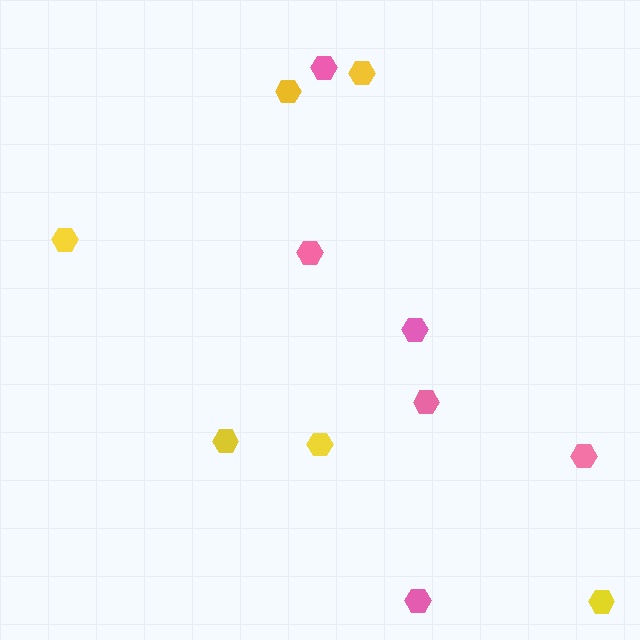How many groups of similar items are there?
There are 2 groups: one group of pink hexagons (6) and one group of yellow hexagons (6).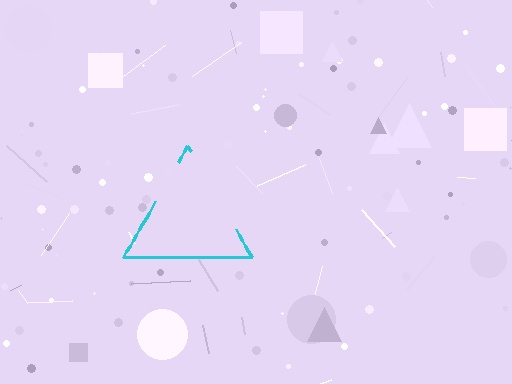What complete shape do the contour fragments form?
The contour fragments form a triangle.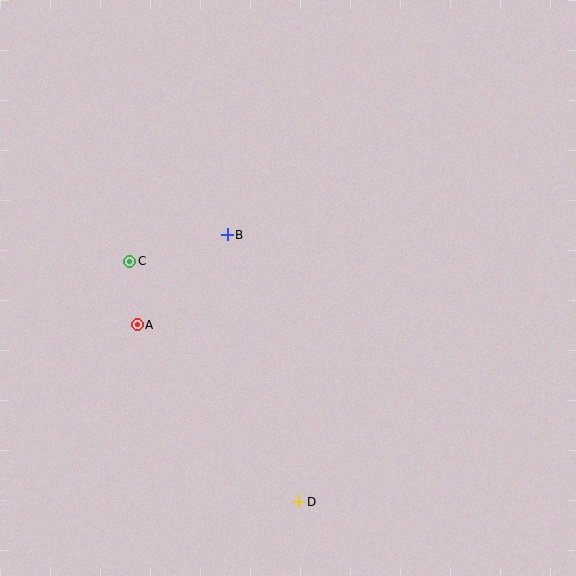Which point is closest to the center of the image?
Point B at (227, 235) is closest to the center.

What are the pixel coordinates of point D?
Point D is at (299, 502).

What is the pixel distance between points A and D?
The distance between A and D is 240 pixels.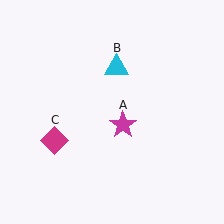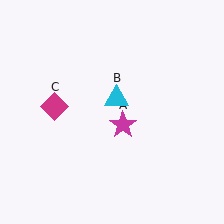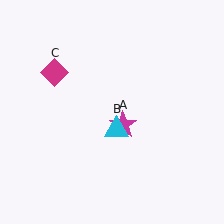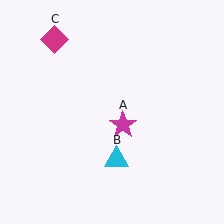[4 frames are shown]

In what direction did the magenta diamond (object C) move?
The magenta diamond (object C) moved up.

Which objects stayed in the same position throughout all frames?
Magenta star (object A) remained stationary.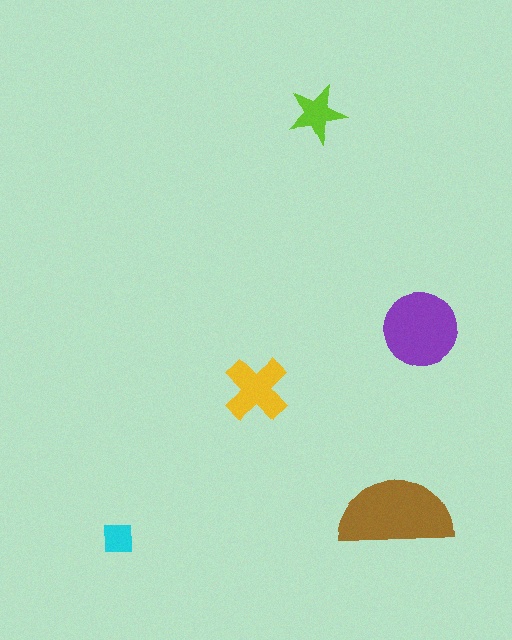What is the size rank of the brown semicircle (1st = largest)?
1st.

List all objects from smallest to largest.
The cyan square, the lime star, the yellow cross, the purple circle, the brown semicircle.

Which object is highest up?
The lime star is topmost.